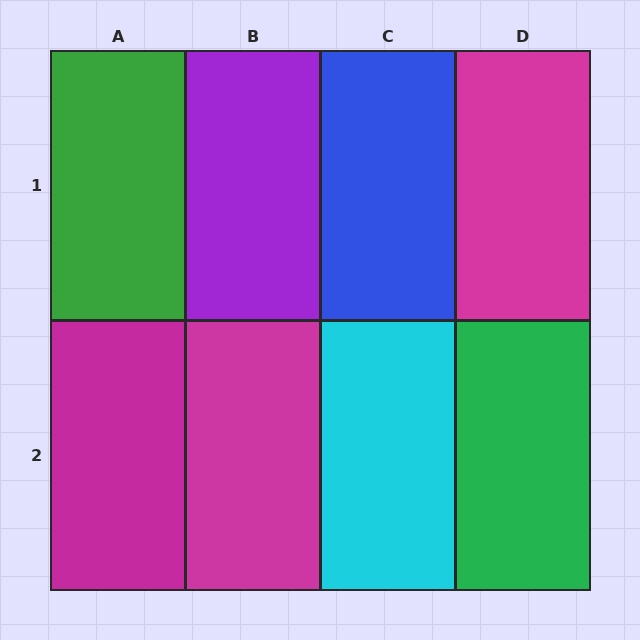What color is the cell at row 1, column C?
Blue.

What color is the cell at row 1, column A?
Green.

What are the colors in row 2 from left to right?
Magenta, magenta, cyan, green.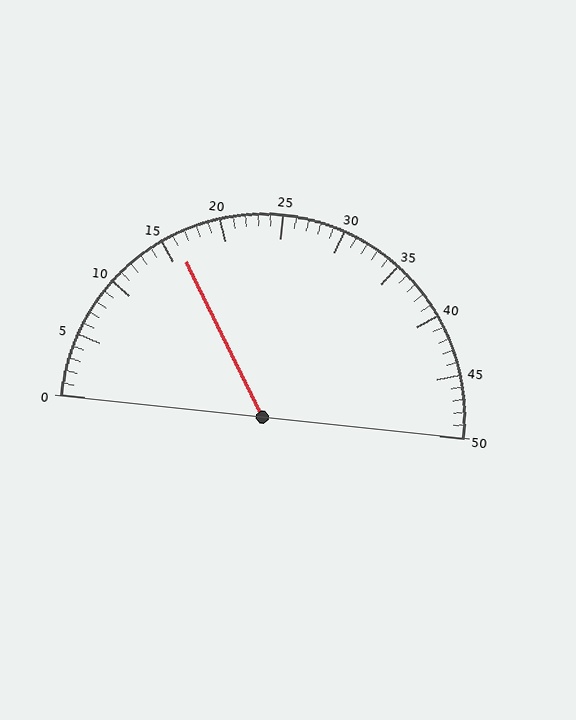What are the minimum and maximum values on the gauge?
The gauge ranges from 0 to 50.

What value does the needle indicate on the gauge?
The needle indicates approximately 16.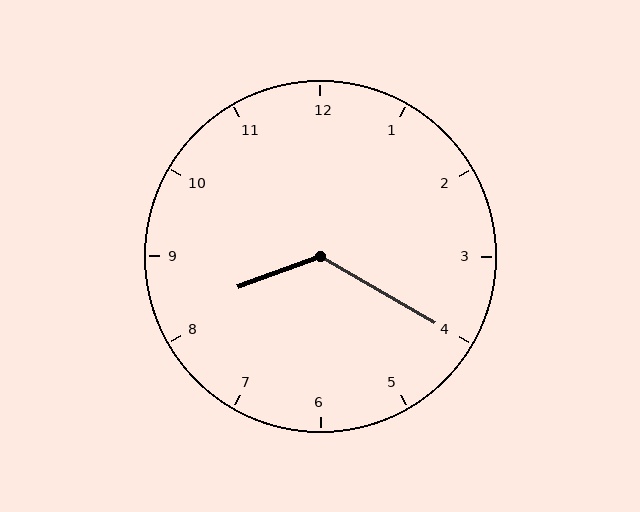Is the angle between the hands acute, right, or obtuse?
It is obtuse.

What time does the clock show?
8:20.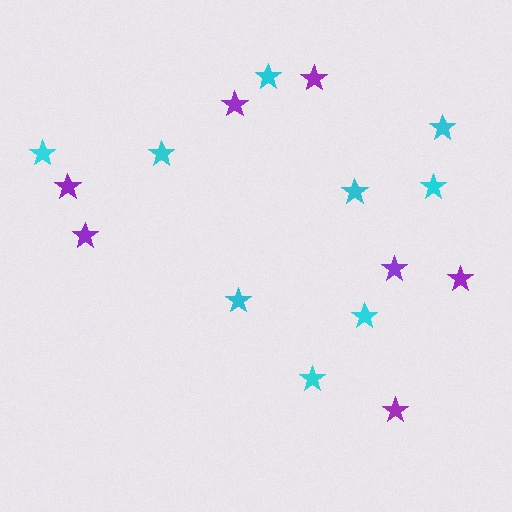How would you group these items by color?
There are 2 groups: one group of cyan stars (9) and one group of purple stars (7).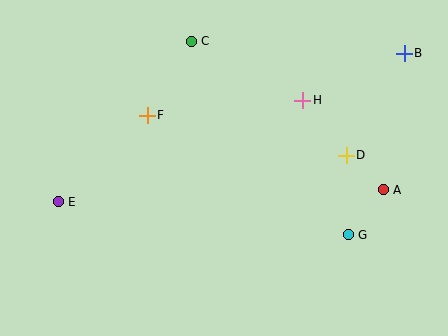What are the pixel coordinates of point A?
Point A is at (383, 190).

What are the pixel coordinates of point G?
Point G is at (348, 235).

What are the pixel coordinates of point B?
Point B is at (404, 53).